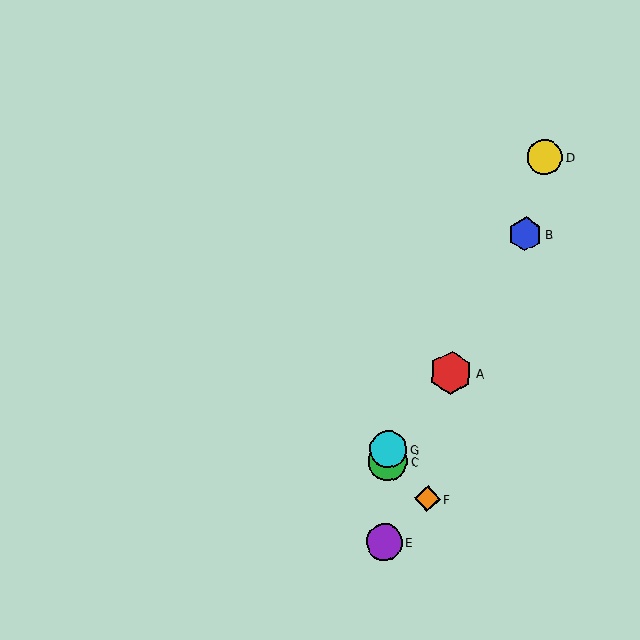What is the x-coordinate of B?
Object B is at x≈525.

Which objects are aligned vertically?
Objects C, E, G are aligned vertically.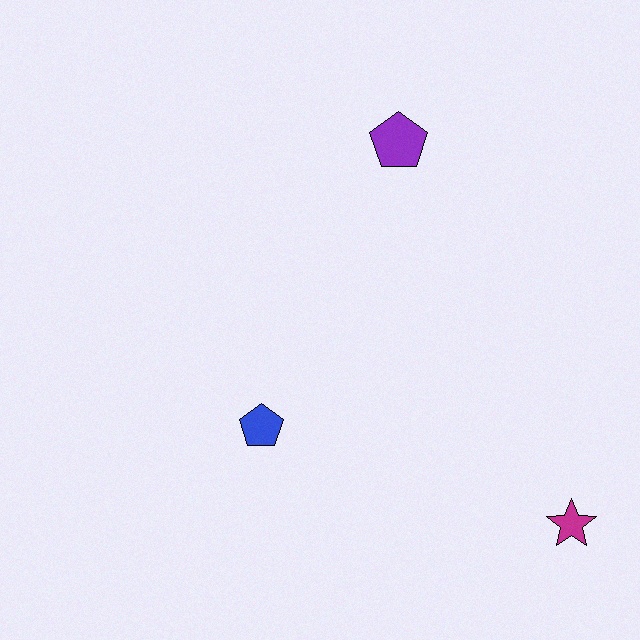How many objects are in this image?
There are 3 objects.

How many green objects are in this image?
There are no green objects.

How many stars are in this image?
There is 1 star.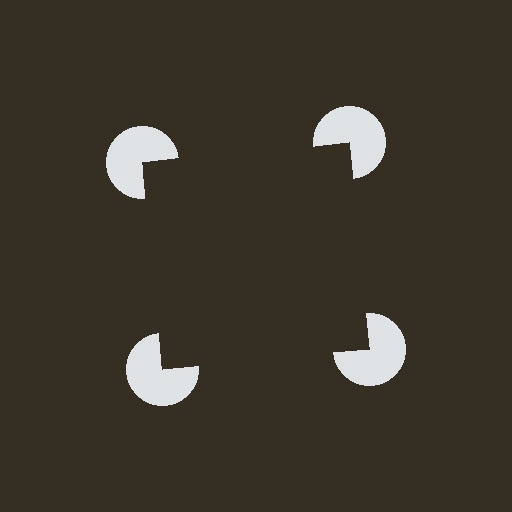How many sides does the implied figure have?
4 sides.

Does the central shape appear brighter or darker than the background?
It typically appears slightly darker than the background, even though no actual brightness change is drawn.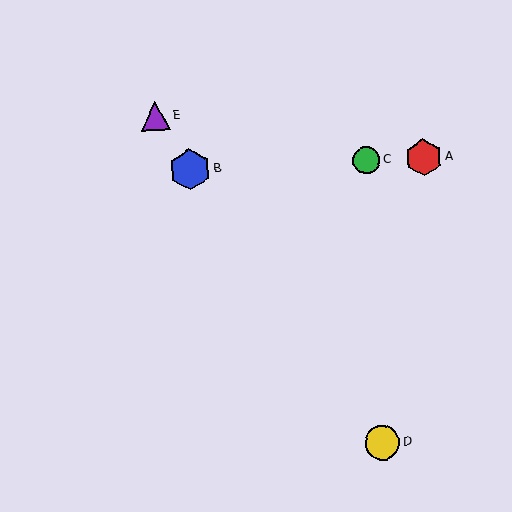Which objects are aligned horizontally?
Objects A, B, C are aligned horizontally.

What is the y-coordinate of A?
Object A is at y≈158.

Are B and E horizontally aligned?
No, B is at y≈170 and E is at y≈116.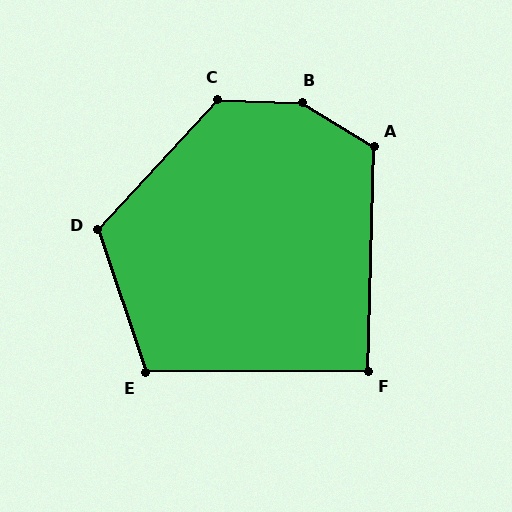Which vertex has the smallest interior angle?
F, at approximately 92 degrees.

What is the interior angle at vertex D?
Approximately 119 degrees (obtuse).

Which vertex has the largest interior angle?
B, at approximately 149 degrees.